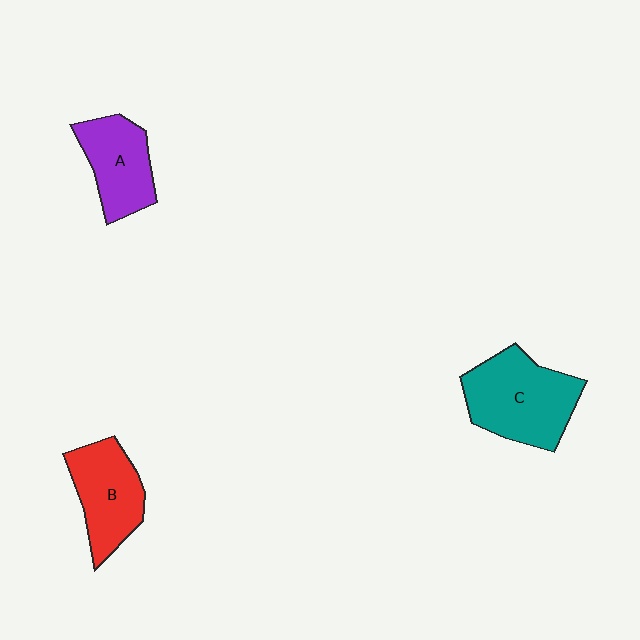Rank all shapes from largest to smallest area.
From largest to smallest: C (teal), B (red), A (purple).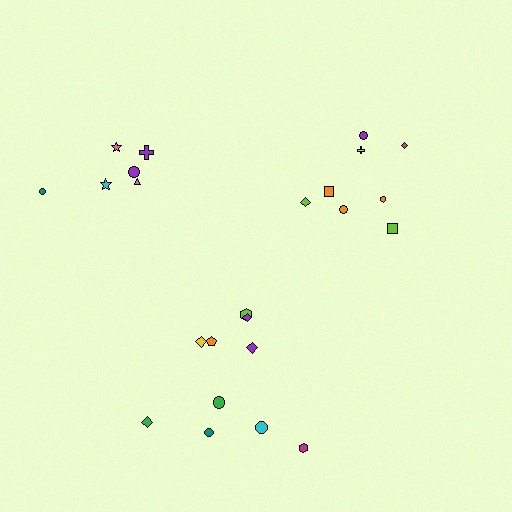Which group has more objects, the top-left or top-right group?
The top-right group.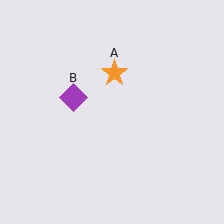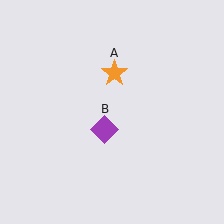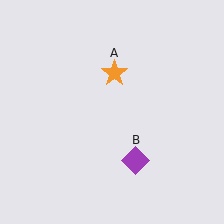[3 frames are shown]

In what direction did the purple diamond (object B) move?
The purple diamond (object B) moved down and to the right.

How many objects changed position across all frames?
1 object changed position: purple diamond (object B).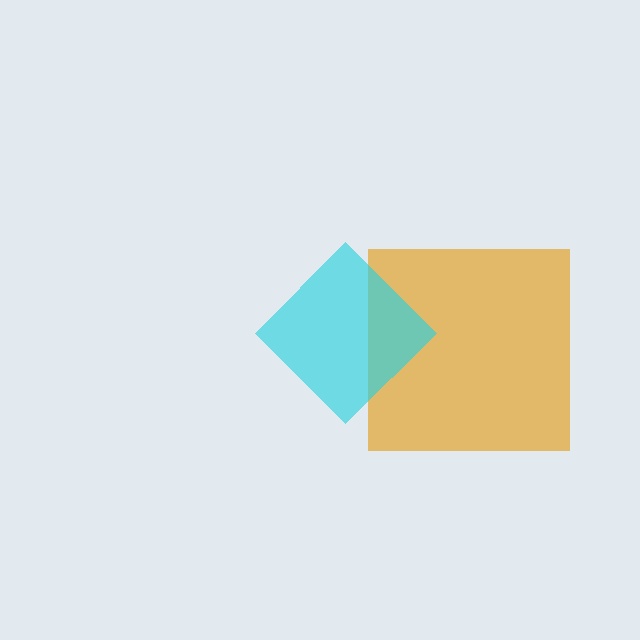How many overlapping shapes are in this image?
There are 2 overlapping shapes in the image.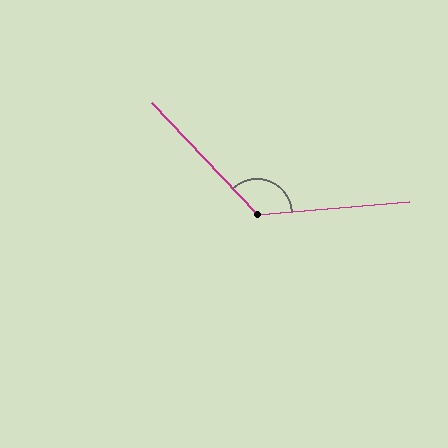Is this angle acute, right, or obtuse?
It is obtuse.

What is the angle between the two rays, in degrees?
Approximately 128 degrees.